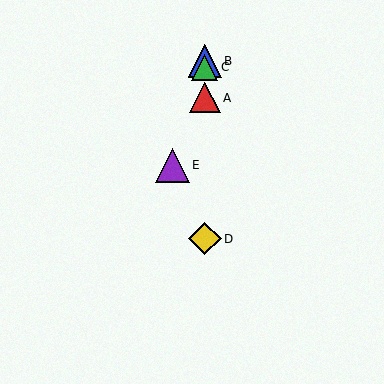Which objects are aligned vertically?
Objects A, B, C, D are aligned vertically.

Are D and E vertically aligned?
No, D is at x≈205 and E is at x≈172.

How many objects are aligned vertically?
4 objects (A, B, C, D) are aligned vertically.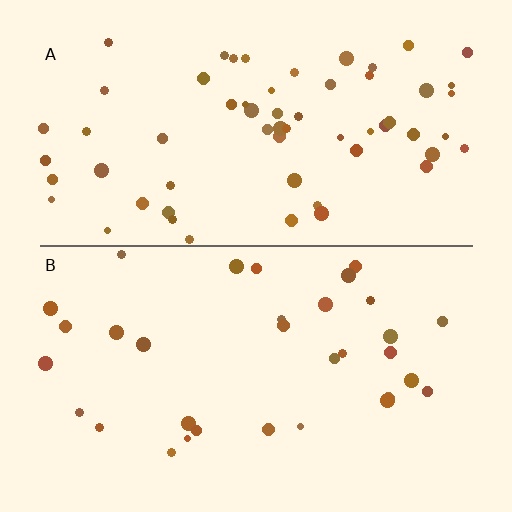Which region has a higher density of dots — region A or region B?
A (the top).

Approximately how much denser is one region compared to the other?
Approximately 1.9× — region A over region B.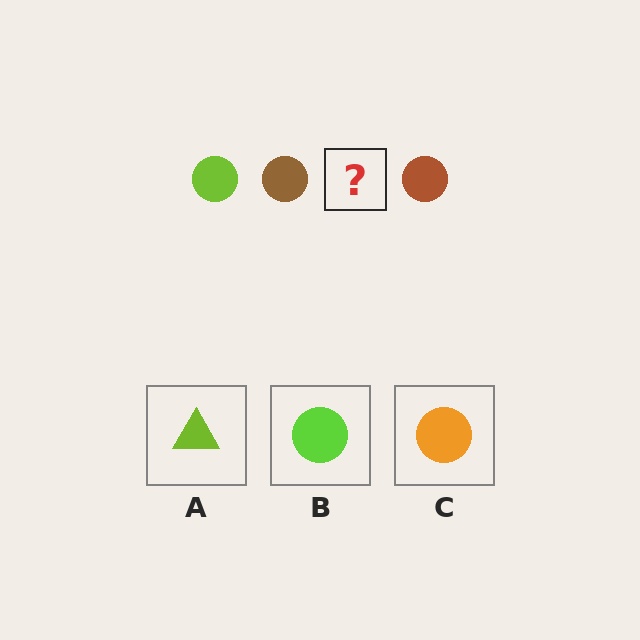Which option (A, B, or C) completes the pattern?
B.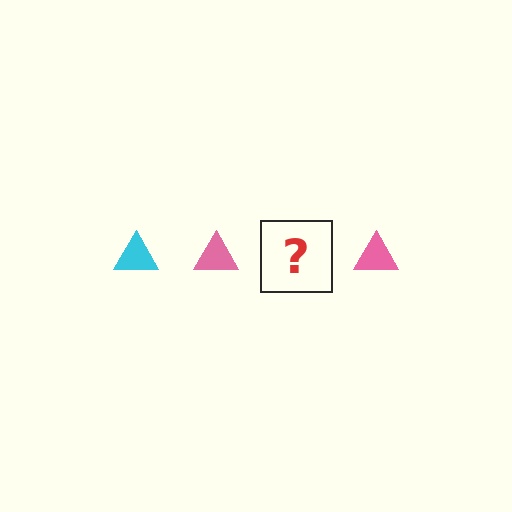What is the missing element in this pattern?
The missing element is a cyan triangle.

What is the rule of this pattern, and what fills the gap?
The rule is that the pattern cycles through cyan, pink triangles. The gap should be filled with a cyan triangle.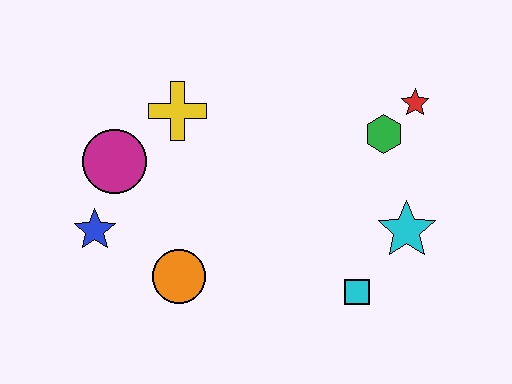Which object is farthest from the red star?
The blue star is farthest from the red star.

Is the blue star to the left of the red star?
Yes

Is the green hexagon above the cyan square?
Yes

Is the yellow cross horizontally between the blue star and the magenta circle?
No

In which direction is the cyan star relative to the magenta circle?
The cyan star is to the right of the magenta circle.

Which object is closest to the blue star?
The magenta circle is closest to the blue star.